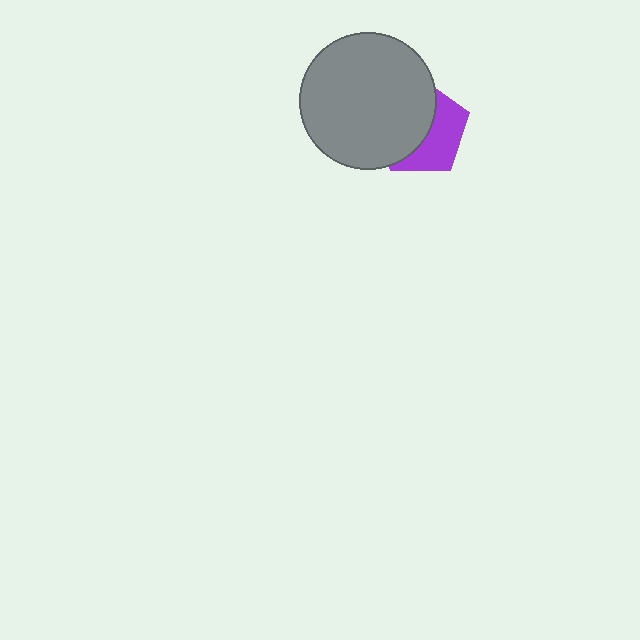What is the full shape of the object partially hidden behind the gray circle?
The partially hidden object is a purple pentagon.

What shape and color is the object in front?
The object in front is a gray circle.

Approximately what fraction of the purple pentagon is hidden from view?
Roughly 56% of the purple pentagon is hidden behind the gray circle.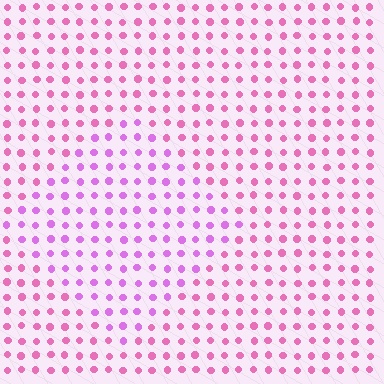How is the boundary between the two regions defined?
The boundary is defined purely by a slight shift in hue (about 30 degrees). Spacing, size, and orientation are identical on both sides.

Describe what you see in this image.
The image is filled with small pink elements in a uniform arrangement. A diamond-shaped region is visible where the elements are tinted to a slightly different hue, forming a subtle color boundary.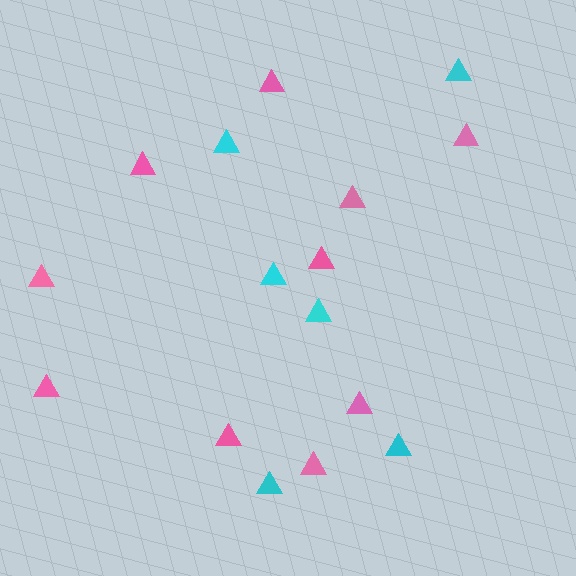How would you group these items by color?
There are 2 groups: one group of pink triangles (10) and one group of cyan triangles (6).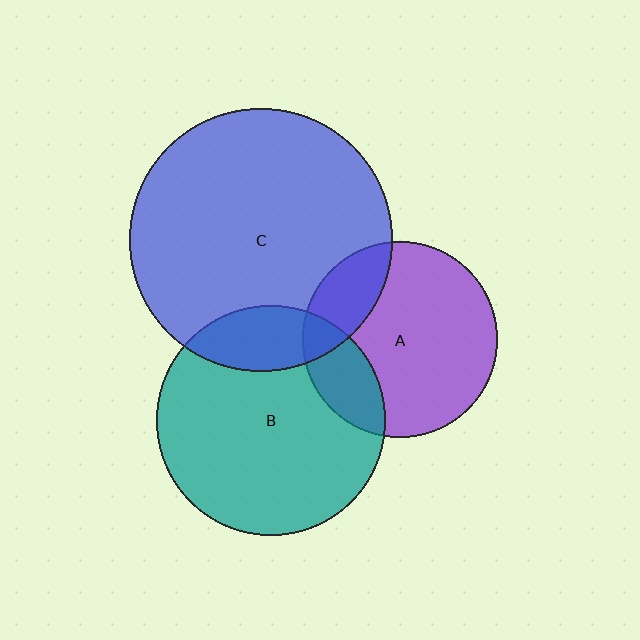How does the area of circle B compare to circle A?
Approximately 1.4 times.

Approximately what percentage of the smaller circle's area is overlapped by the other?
Approximately 20%.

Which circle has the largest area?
Circle C (blue).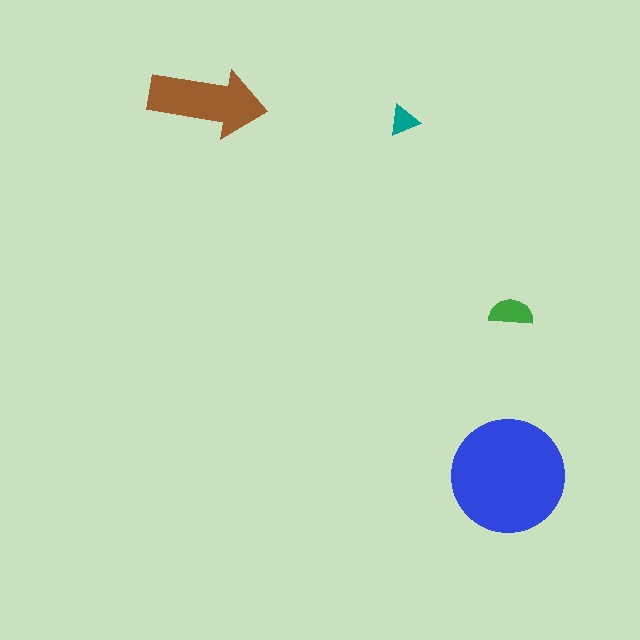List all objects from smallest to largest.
The teal triangle, the green semicircle, the brown arrow, the blue circle.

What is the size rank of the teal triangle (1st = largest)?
4th.